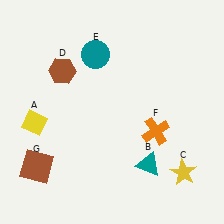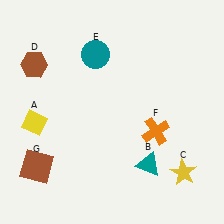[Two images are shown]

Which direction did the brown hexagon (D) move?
The brown hexagon (D) moved left.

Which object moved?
The brown hexagon (D) moved left.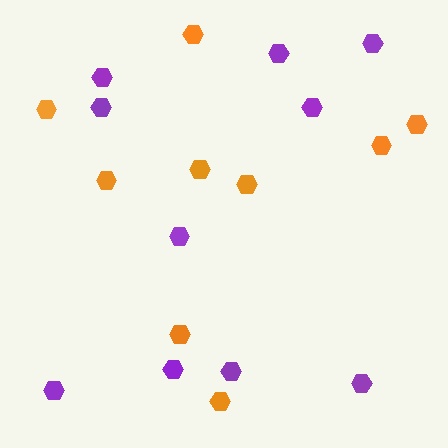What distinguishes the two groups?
There are 2 groups: one group of orange hexagons (9) and one group of purple hexagons (10).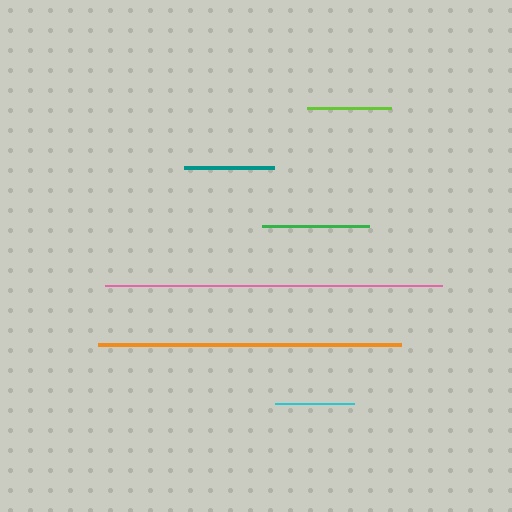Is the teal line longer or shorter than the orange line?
The orange line is longer than the teal line.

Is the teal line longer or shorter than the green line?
The green line is longer than the teal line.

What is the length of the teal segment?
The teal segment is approximately 90 pixels long.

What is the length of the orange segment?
The orange segment is approximately 303 pixels long.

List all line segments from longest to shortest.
From longest to shortest: pink, orange, green, teal, lime, cyan.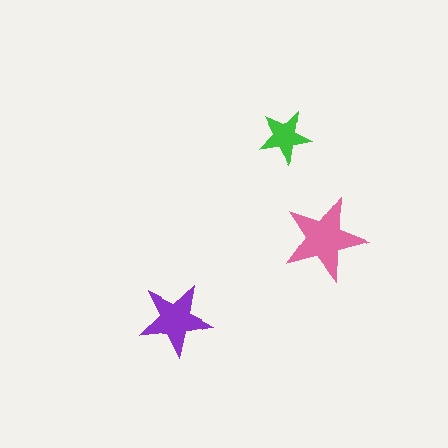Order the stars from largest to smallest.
the pink one, the purple one, the green one.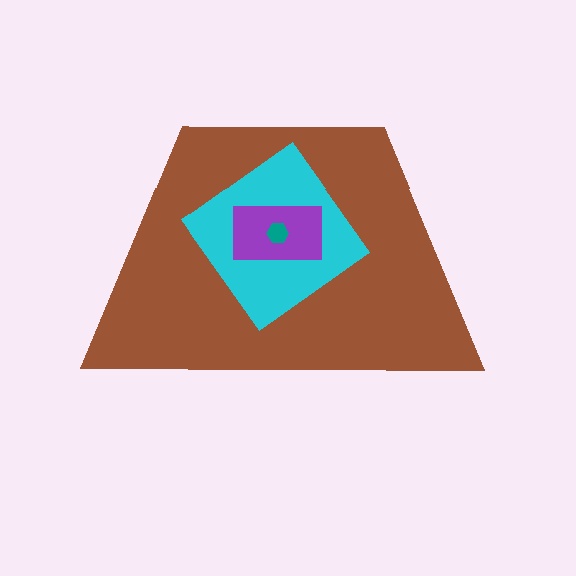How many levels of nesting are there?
4.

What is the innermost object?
The teal hexagon.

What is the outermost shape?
The brown trapezoid.